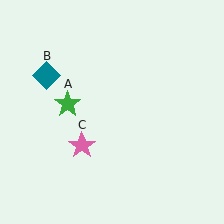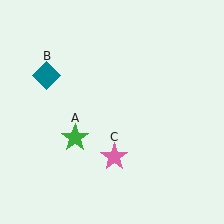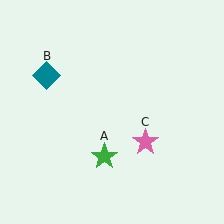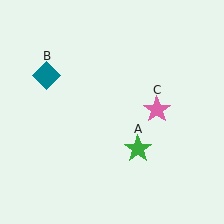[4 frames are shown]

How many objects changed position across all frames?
2 objects changed position: green star (object A), pink star (object C).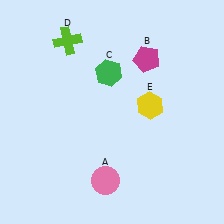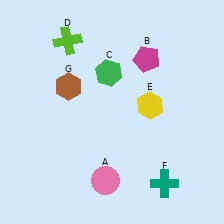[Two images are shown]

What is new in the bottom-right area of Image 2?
A teal cross (F) was added in the bottom-right area of Image 2.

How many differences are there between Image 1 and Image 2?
There are 2 differences between the two images.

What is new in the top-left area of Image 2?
A brown hexagon (G) was added in the top-left area of Image 2.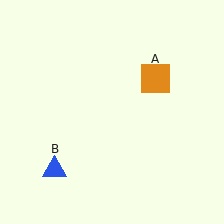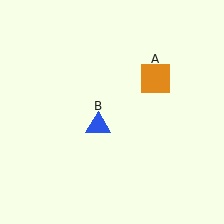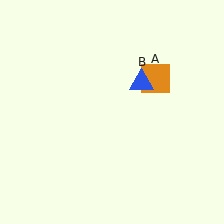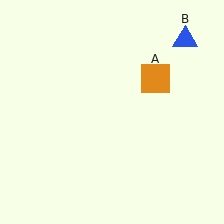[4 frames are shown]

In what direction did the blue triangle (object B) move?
The blue triangle (object B) moved up and to the right.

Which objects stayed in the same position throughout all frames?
Orange square (object A) remained stationary.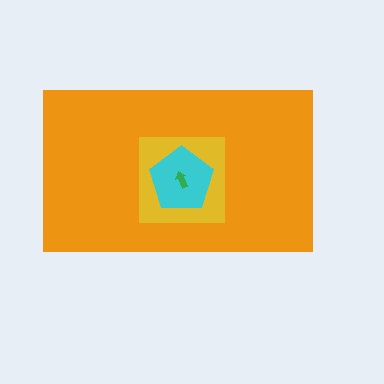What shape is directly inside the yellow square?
The cyan pentagon.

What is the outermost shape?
The orange rectangle.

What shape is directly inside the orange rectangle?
The yellow square.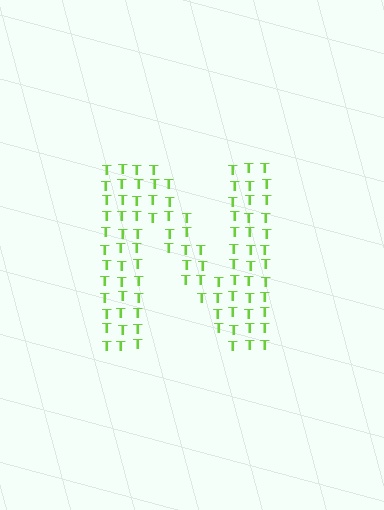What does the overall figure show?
The overall figure shows the letter N.